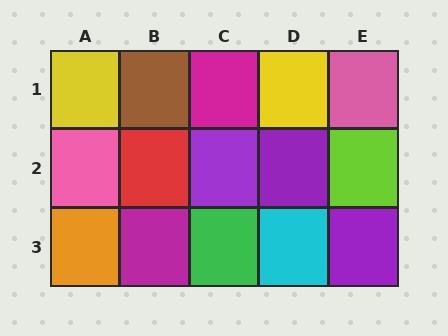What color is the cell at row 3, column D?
Cyan.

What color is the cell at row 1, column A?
Yellow.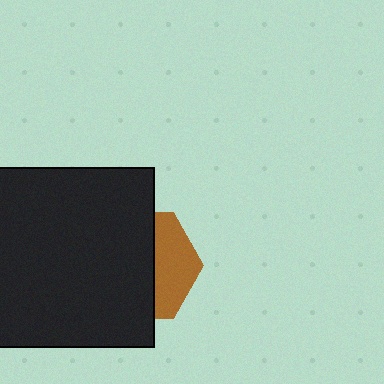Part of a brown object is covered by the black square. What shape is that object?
It is a hexagon.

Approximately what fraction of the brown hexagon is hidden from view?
Roughly 64% of the brown hexagon is hidden behind the black square.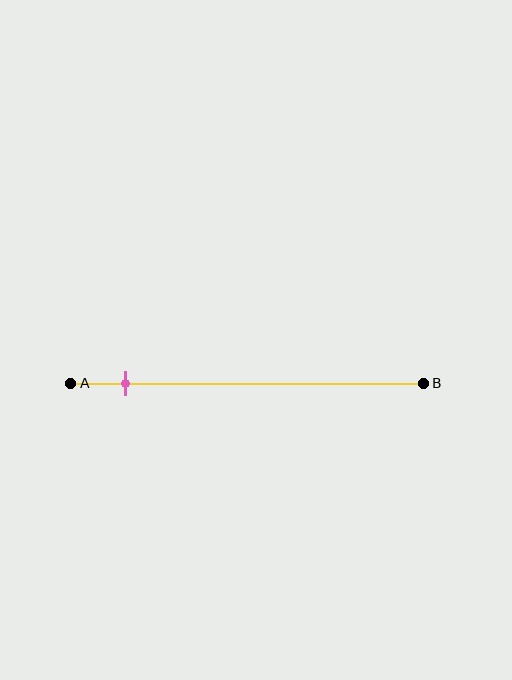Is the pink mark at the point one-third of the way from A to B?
No, the mark is at about 15% from A, not at the 33% one-third point.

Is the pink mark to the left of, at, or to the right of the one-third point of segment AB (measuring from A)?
The pink mark is to the left of the one-third point of segment AB.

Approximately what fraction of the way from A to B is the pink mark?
The pink mark is approximately 15% of the way from A to B.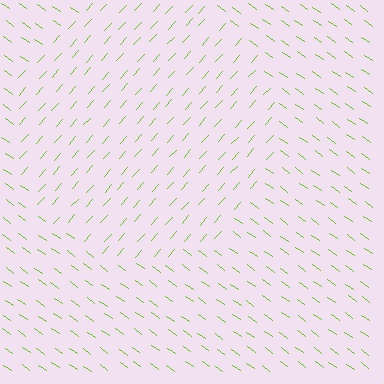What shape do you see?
I see a circle.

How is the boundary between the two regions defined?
The boundary is defined purely by a change in line orientation (approximately 83 degrees difference). All lines are the same color and thickness.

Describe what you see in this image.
The image is filled with small lime line segments. A circle region in the image has lines oriented differently from the surrounding lines, creating a visible texture boundary.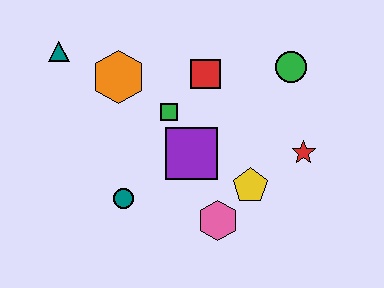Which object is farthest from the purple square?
The teal triangle is farthest from the purple square.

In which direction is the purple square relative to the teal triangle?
The purple square is to the right of the teal triangle.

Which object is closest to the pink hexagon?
The yellow pentagon is closest to the pink hexagon.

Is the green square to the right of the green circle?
No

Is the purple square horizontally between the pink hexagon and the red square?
No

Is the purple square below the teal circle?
No